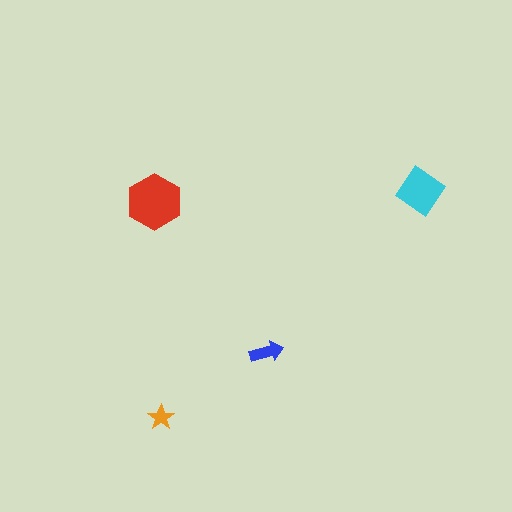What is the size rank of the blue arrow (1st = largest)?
3rd.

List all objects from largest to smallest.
The red hexagon, the cyan diamond, the blue arrow, the orange star.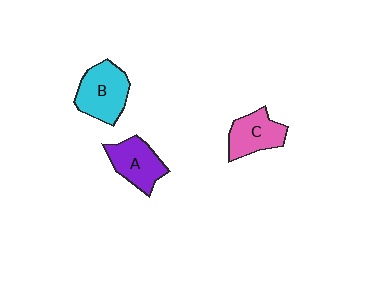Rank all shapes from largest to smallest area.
From largest to smallest: B (cyan), A (purple), C (pink).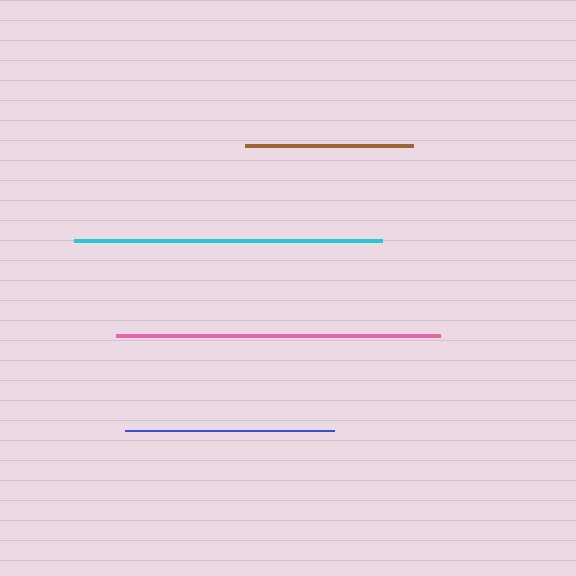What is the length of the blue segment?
The blue segment is approximately 209 pixels long.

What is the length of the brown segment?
The brown segment is approximately 168 pixels long.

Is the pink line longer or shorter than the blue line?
The pink line is longer than the blue line.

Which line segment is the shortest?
The brown line is the shortest at approximately 168 pixels.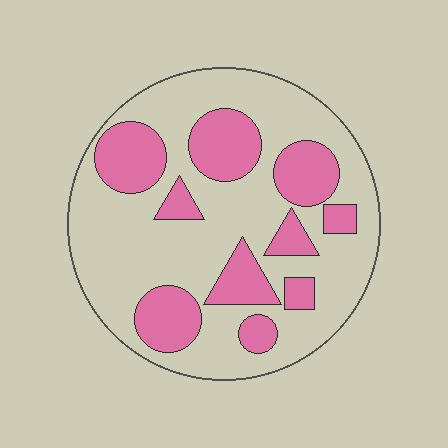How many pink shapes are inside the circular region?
10.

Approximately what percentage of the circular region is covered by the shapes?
Approximately 30%.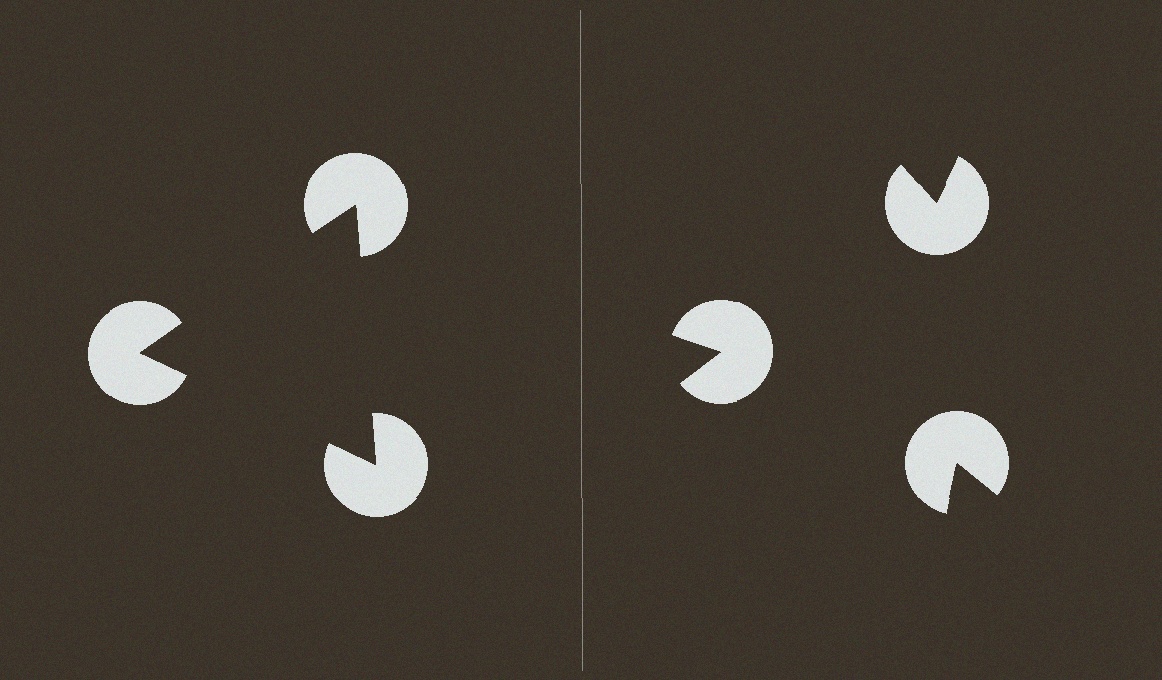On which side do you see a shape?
An illusory triangle appears on the left side. On the right side the wedge cuts are rotated, so no coherent shape forms.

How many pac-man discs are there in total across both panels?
6 — 3 on each side.